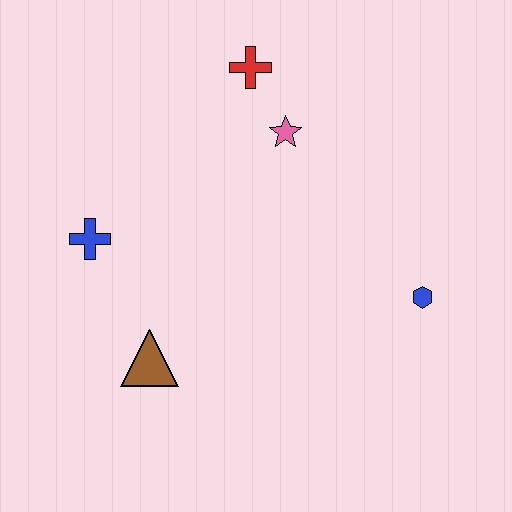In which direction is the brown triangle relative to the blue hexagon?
The brown triangle is to the left of the blue hexagon.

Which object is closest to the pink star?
The red cross is closest to the pink star.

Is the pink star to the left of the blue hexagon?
Yes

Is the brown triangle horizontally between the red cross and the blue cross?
Yes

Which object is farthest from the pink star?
The brown triangle is farthest from the pink star.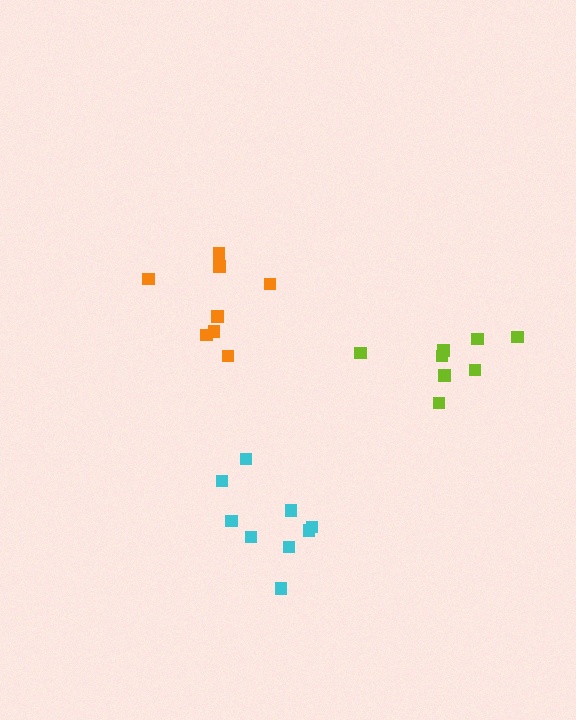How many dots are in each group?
Group 1: 8 dots, Group 2: 9 dots, Group 3: 8 dots (25 total).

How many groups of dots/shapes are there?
There are 3 groups.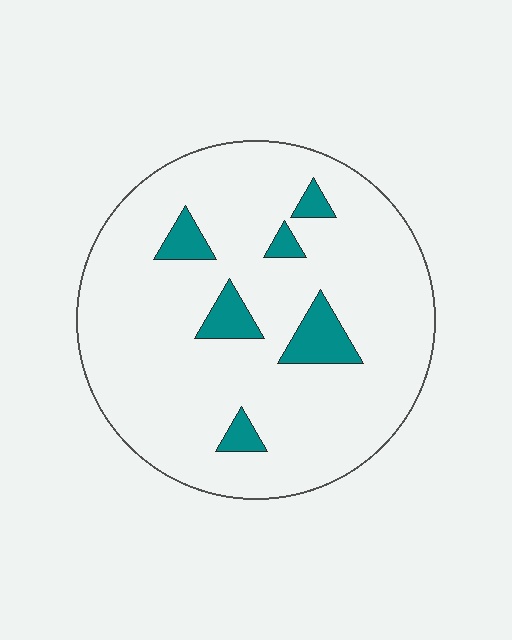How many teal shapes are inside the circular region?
6.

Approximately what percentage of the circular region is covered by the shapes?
Approximately 10%.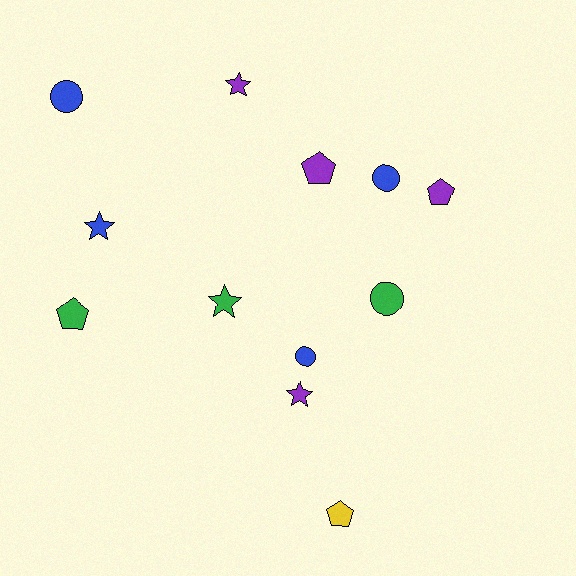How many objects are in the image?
There are 12 objects.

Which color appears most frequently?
Purple, with 4 objects.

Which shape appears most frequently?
Pentagon, with 4 objects.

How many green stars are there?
There is 1 green star.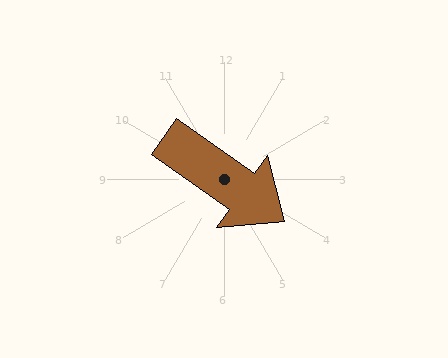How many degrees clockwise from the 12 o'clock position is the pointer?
Approximately 125 degrees.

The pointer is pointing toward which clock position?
Roughly 4 o'clock.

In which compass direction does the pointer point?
Southeast.